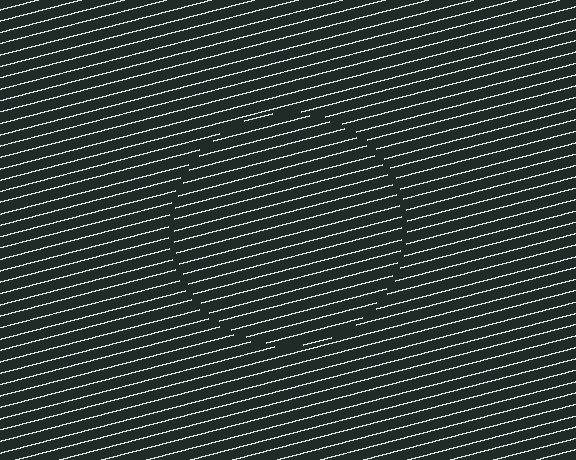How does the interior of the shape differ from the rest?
The interior of the shape contains the same grating, shifted by half a period — the contour is defined by the phase discontinuity where line-ends from the inner and outer gratings abut.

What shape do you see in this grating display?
An illusory circle. The interior of the shape contains the same grating, shifted by half a period — the contour is defined by the phase discontinuity where line-ends from the inner and outer gratings abut.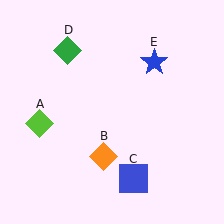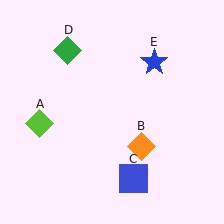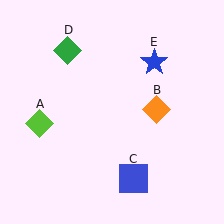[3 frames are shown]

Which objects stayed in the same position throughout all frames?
Lime diamond (object A) and blue square (object C) and green diamond (object D) and blue star (object E) remained stationary.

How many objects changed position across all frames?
1 object changed position: orange diamond (object B).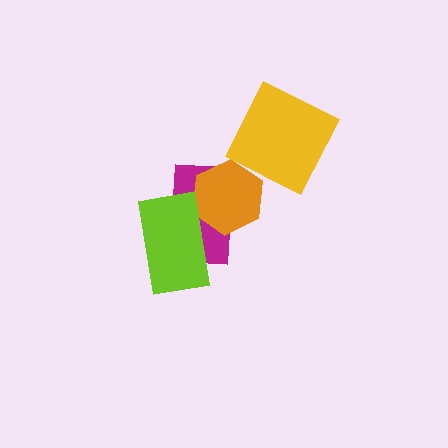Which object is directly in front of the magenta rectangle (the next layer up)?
The orange hexagon is directly in front of the magenta rectangle.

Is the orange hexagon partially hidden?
Yes, it is partially covered by another shape.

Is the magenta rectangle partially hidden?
Yes, it is partially covered by another shape.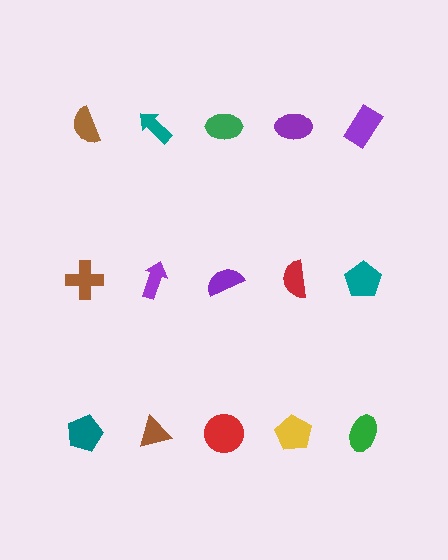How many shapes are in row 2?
5 shapes.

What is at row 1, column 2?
A teal arrow.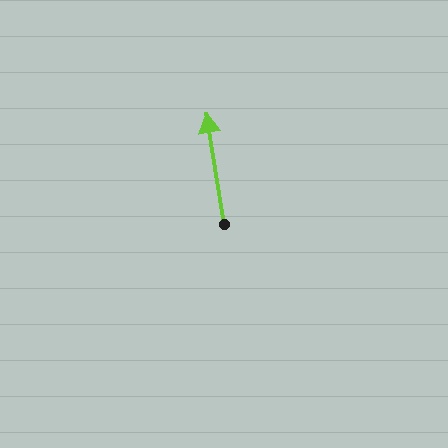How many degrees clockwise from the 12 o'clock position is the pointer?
Approximately 351 degrees.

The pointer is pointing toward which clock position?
Roughly 12 o'clock.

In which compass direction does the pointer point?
North.